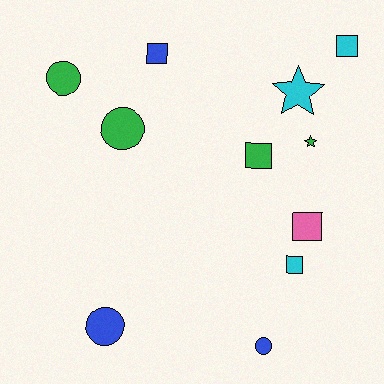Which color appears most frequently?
Green, with 4 objects.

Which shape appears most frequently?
Square, with 5 objects.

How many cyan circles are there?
There are no cyan circles.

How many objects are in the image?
There are 11 objects.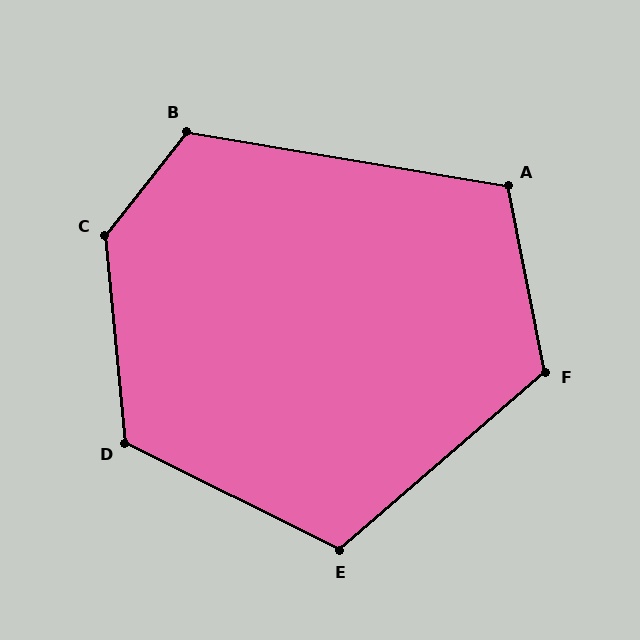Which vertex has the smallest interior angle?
A, at approximately 111 degrees.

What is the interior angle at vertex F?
Approximately 120 degrees (obtuse).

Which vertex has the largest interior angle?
C, at approximately 137 degrees.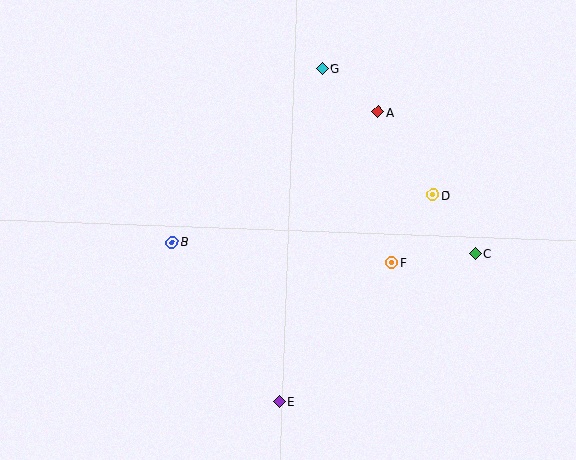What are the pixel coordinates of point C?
Point C is at (476, 254).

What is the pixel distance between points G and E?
The distance between G and E is 336 pixels.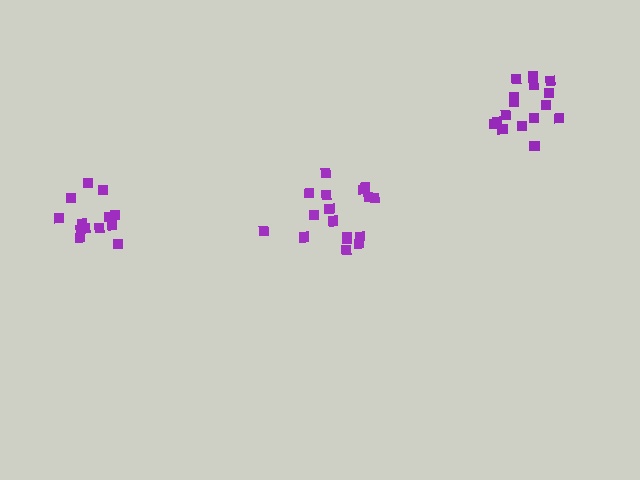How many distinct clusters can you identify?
There are 3 distinct clusters.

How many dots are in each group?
Group 1: 17 dots, Group 2: 13 dots, Group 3: 16 dots (46 total).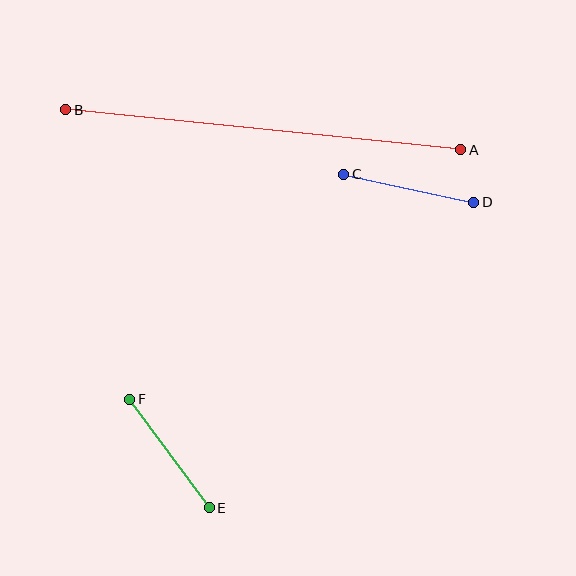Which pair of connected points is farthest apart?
Points A and B are farthest apart.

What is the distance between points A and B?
The distance is approximately 397 pixels.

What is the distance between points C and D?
The distance is approximately 133 pixels.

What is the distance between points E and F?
The distance is approximately 135 pixels.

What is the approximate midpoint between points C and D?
The midpoint is at approximately (409, 188) pixels.